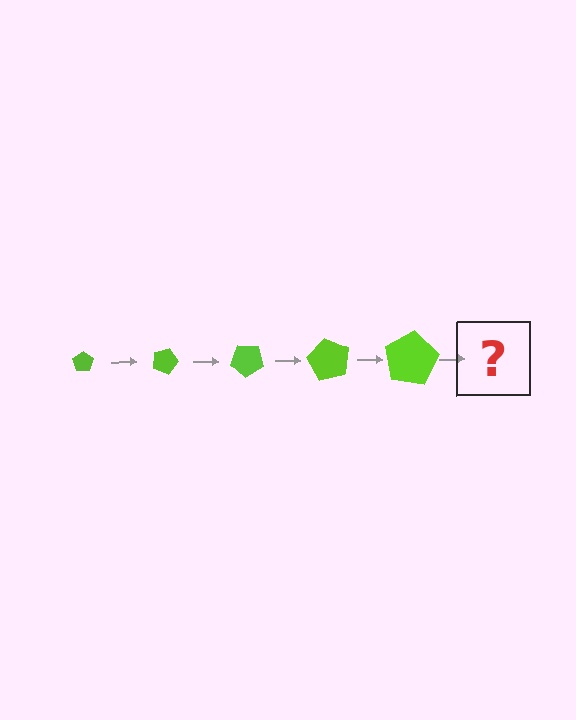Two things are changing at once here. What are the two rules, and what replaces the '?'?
The two rules are that the pentagon grows larger each step and it rotates 20 degrees each step. The '?' should be a pentagon, larger than the previous one and rotated 100 degrees from the start.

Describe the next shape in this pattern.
It should be a pentagon, larger than the previous one and rotated 100 degrees from the start.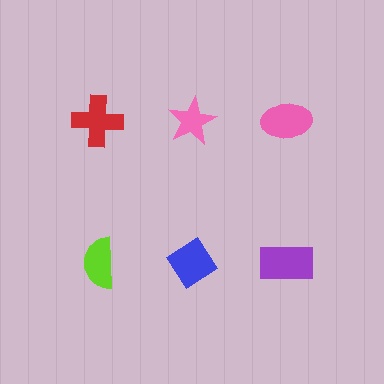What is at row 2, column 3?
A purple rectangle.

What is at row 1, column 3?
A pink ellipse.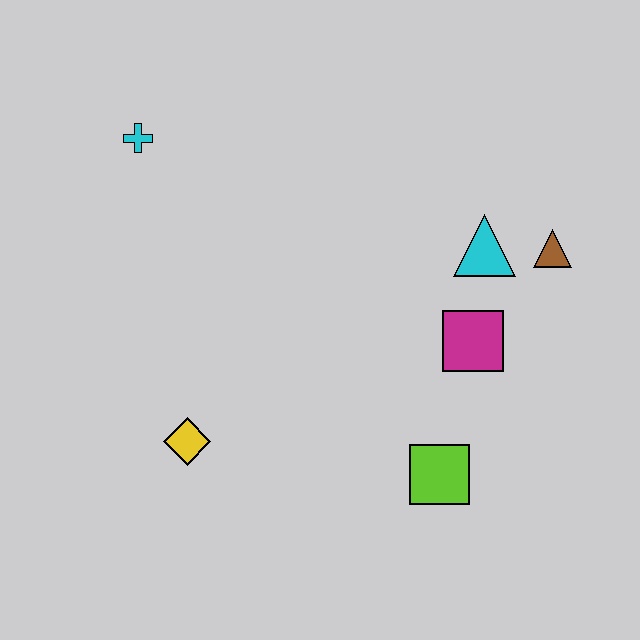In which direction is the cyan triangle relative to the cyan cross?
The cyan triangle is to the right of the cyan cross.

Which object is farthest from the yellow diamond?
The brown triangle is farthest from the yellow diamond.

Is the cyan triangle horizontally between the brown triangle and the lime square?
Yes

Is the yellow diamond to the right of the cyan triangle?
No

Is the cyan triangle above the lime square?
Yes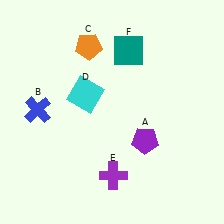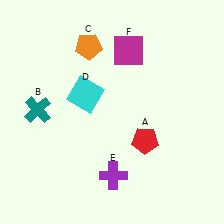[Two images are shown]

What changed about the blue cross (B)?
In Image 1, B is blue. In Image 2, it changed to teal.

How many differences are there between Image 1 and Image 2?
There are 3 differences between the two images.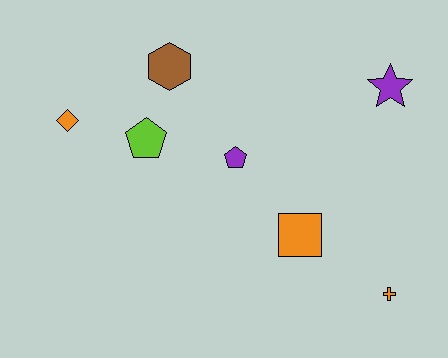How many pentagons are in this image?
There are 2 pentagons.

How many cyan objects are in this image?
There are no cyan objects.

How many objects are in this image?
There are 7 objects.